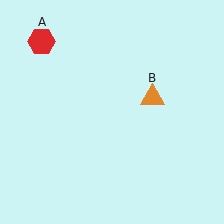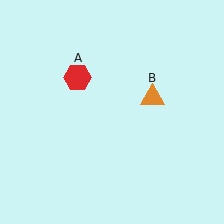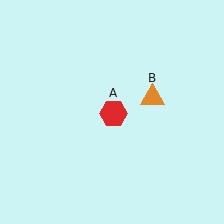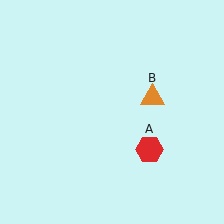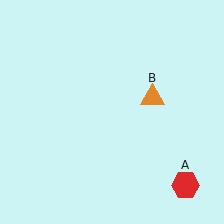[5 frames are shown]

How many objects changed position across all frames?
1 object changed position: red hexagon (object A).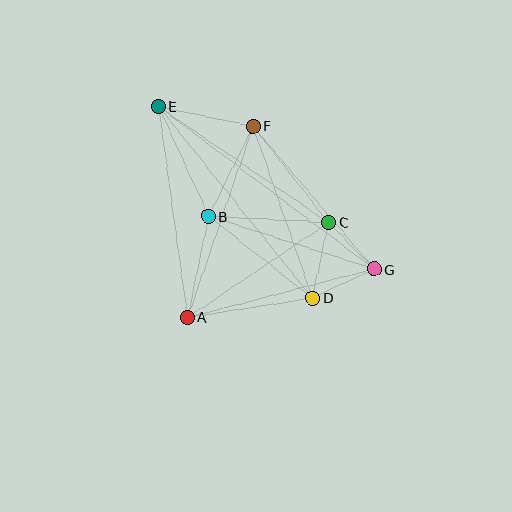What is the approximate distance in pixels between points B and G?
The distance between B and G is approximately 174 pixels.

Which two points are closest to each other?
Points C and G are closest to each other.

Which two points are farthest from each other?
Points E and G are farthest from each other.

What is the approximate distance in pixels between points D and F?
The distance between D and F is approximately 182 pixels.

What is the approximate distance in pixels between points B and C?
The distance between B and C is approximately 121 pixels.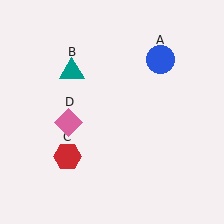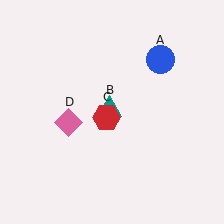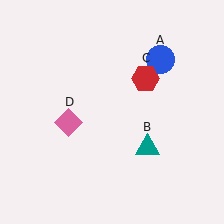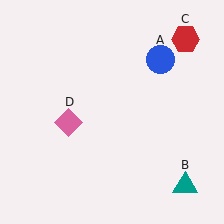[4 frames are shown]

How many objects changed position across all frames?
2 objects changed position: teal triangle (object B), red hexagon (object C).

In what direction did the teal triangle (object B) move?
The teal triangle (object B) moved down and to the right.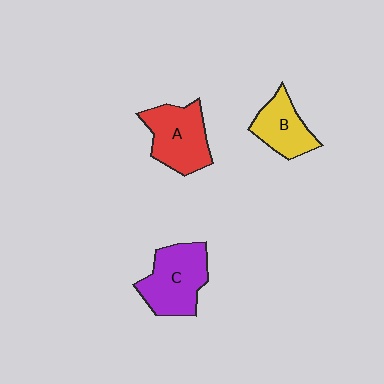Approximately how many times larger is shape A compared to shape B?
Approximately 1.3 times.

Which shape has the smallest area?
Shape B (yellow).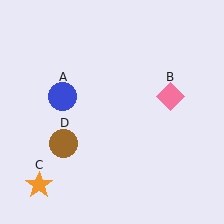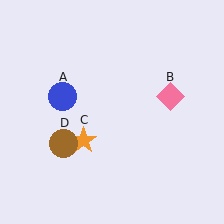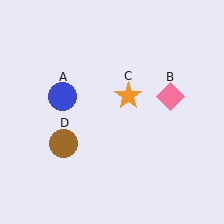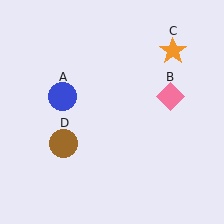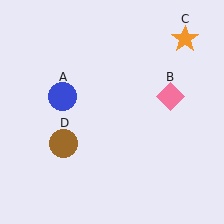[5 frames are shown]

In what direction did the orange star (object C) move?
The orange star (object C) moved up and to the right.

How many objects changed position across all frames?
1 object changed position: orange star (object C).